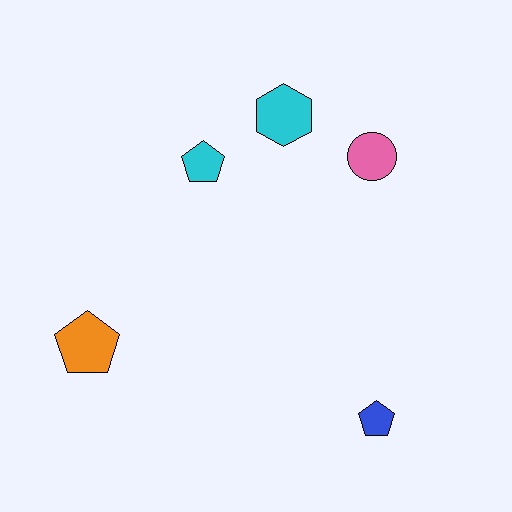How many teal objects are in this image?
There are no teal objects.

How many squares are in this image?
There are no squares.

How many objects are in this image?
There are 5 objects.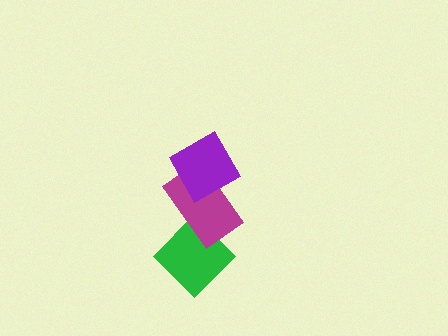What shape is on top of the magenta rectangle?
The purple diamond is on top of the magenta rectangle.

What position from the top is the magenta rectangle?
The magenta rectangle is 2nd from the top.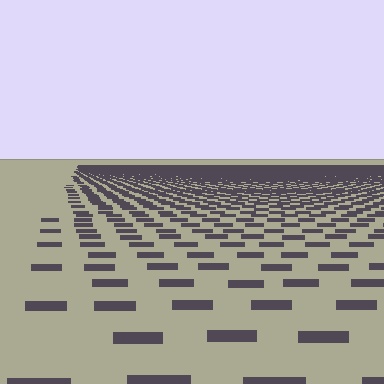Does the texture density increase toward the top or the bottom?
Density increases toward the top.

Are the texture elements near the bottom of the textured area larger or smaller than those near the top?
Larger. Near the bottom, elements are closer to the viewer and appear at a bigger on-screen size.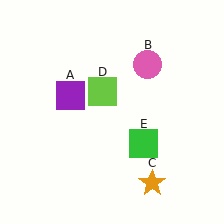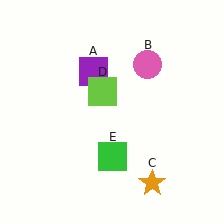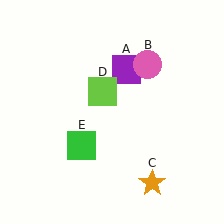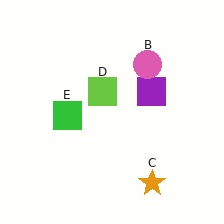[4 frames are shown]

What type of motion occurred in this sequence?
The purple square (object A), green square (object E) rotated clockwise around the center of the scene.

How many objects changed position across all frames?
2 objects changed position: purple square (object A), green square (object E).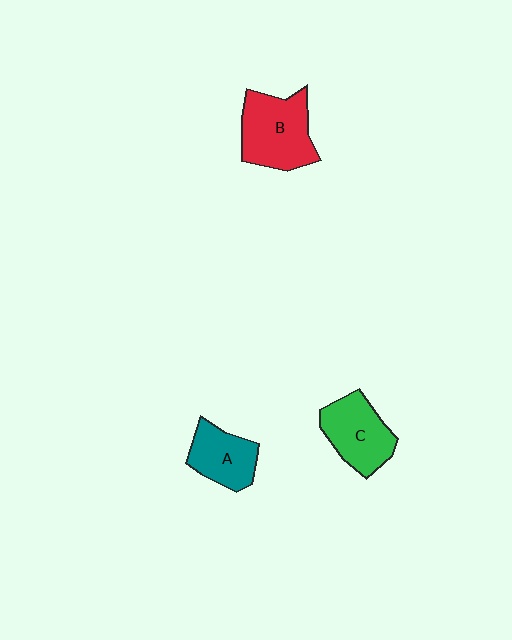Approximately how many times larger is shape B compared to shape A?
Approximately 1.5 times.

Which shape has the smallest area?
Shape A (teal).